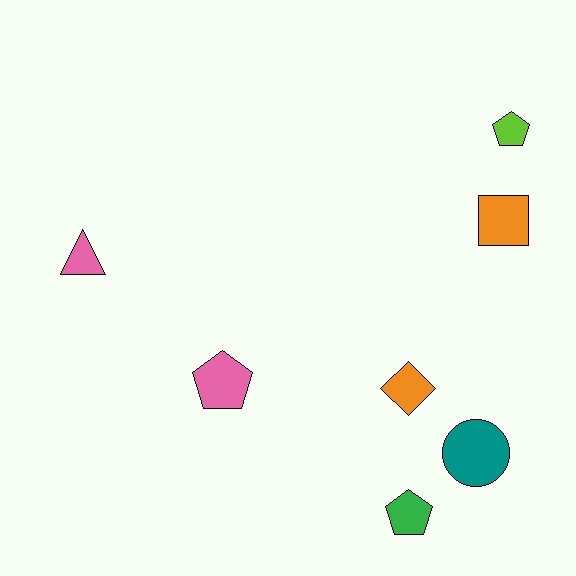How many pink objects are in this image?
There are 2 pink objects.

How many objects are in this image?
There are 7 objects.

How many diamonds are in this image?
There is 1 diamond.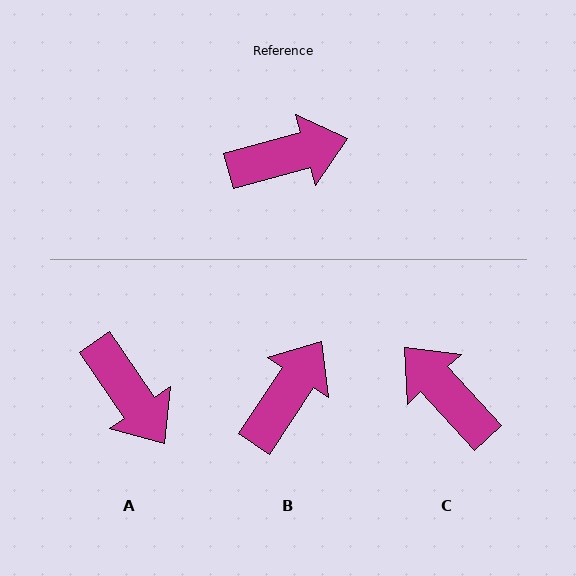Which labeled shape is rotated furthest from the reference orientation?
C, about 117 degrees away.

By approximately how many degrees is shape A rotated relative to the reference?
Approximately 71 degrees clockwise.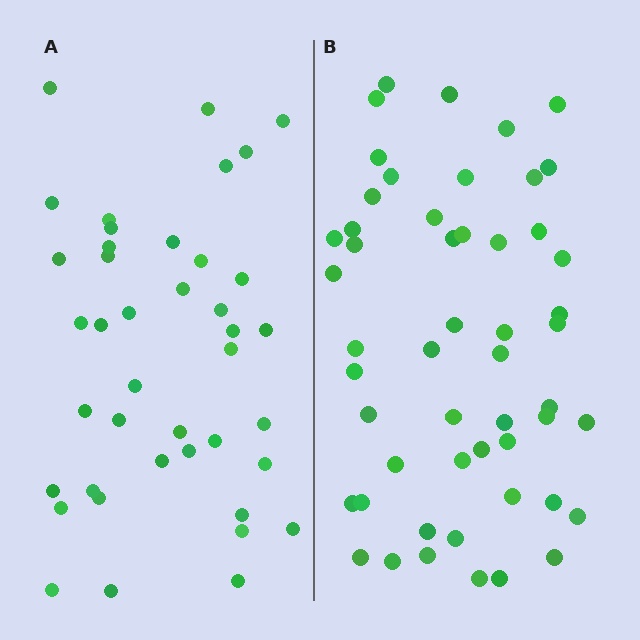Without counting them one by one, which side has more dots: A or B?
Region B (the right region) has more dots.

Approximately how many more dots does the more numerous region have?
Region B has roughly 12 or so more dots than region A.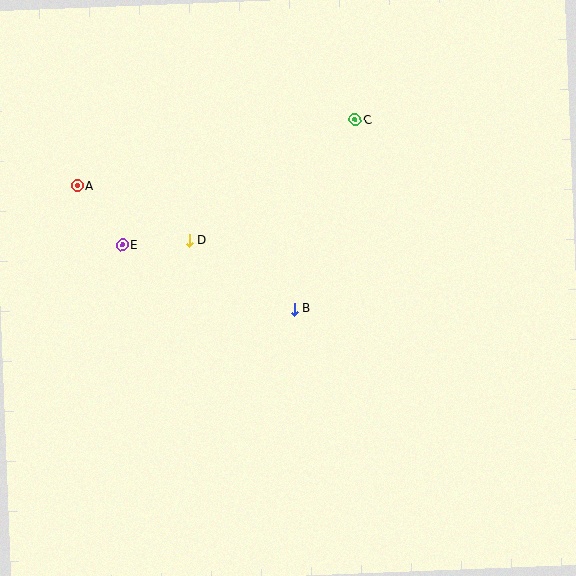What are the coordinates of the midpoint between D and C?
The midpoint between D and C is at (272, 180).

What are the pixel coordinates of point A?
Point A is at (77, 186).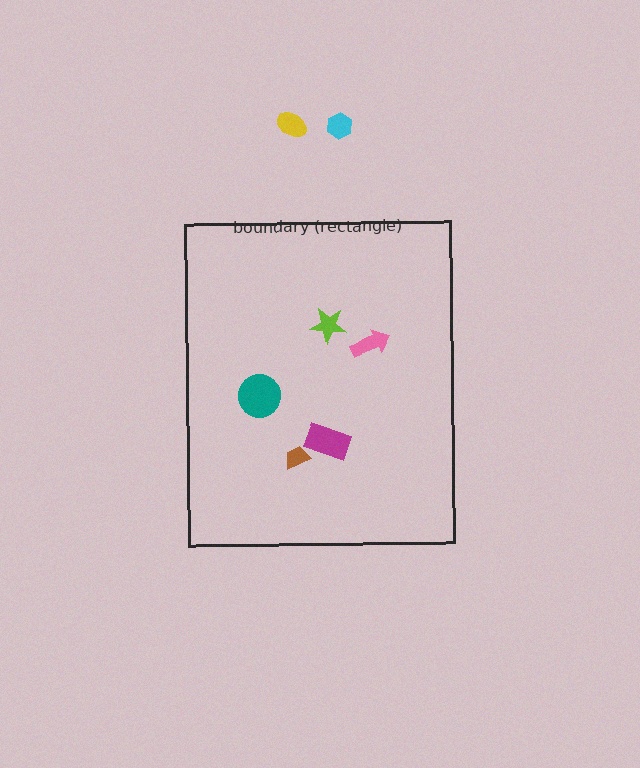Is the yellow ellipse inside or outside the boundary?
Outside.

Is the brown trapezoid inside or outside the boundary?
Inside.